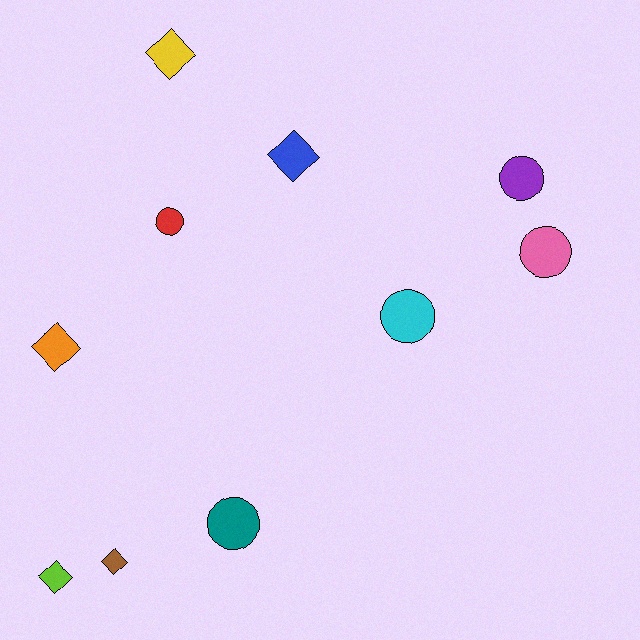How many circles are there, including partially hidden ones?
There are 5 circles.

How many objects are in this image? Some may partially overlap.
There are 10 objects.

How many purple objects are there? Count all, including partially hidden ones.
There is 1 purple object.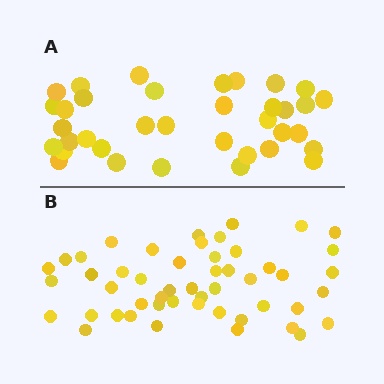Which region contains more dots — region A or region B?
Region B (the bottom region) has more dots.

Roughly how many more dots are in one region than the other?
Region B has approximately 15 more dots than region A.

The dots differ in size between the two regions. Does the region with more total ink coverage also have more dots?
No. Region A has more total ink coverage because its dots are larger, but region B actually contains more individual dots. Total area can be misleading — the number of items is what matters here.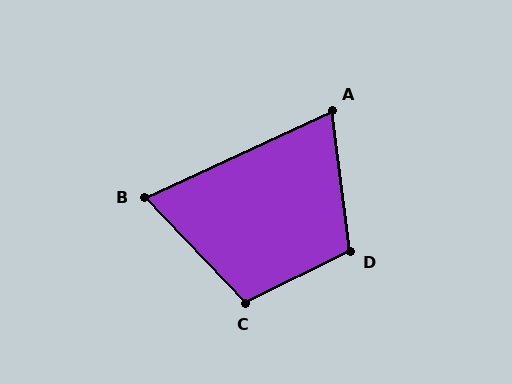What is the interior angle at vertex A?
Approximately 72 degrees (acute).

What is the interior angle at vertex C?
Approximately 108 degrees (obtuse).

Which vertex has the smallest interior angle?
B, at approximately 71 degrees.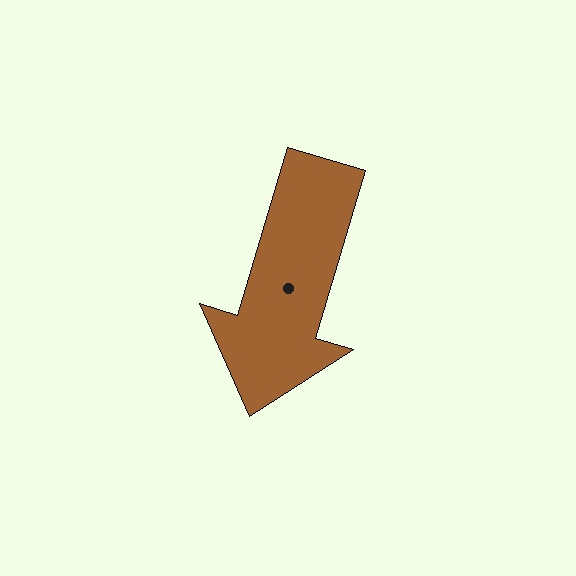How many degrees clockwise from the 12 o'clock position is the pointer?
Approximately 197 degrees.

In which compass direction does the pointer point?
South.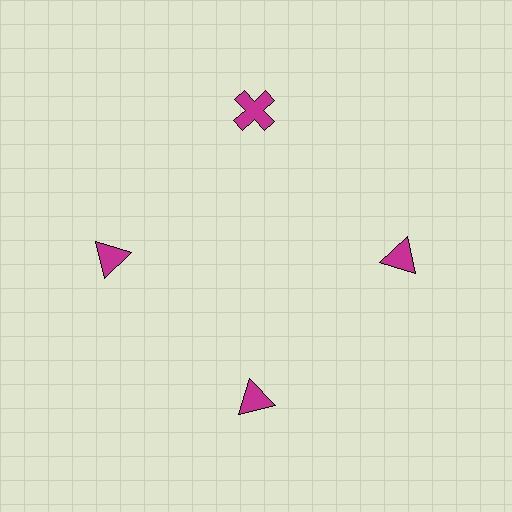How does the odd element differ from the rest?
It has a different shape: cross instead of triangle.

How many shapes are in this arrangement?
There are 4 shapes arranged in a ring pattern.